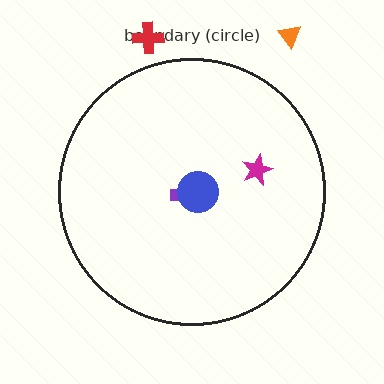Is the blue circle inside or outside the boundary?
Inside.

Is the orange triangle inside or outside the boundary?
Outside.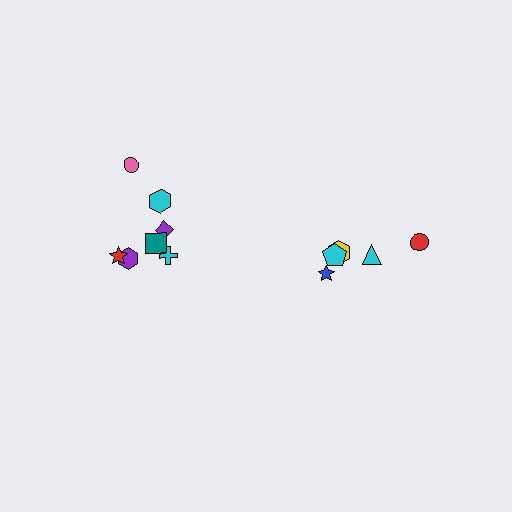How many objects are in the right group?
There are 5 objects.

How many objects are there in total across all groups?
There are 12 objects.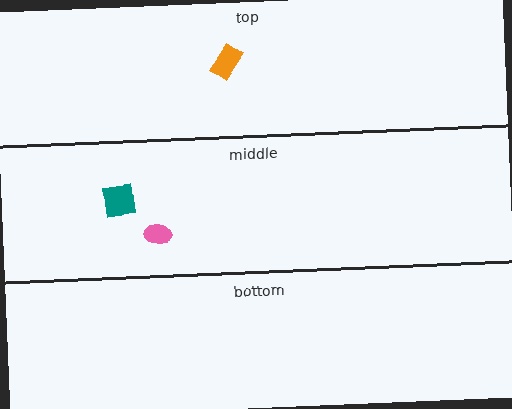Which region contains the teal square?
The middle region.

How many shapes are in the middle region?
2.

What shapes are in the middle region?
The pink ellipse, the teal square.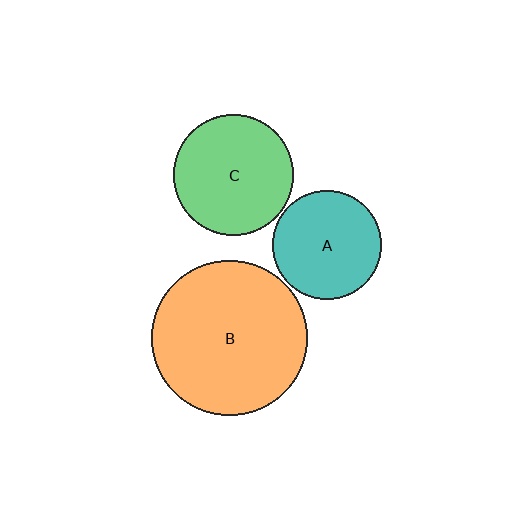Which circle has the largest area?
Circle B (orange).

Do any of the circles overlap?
No, none of the circles overlap.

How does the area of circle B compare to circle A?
Approximately 2.0 times.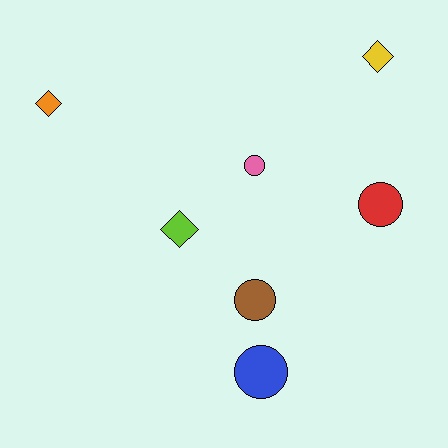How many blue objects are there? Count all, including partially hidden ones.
There is 1 blue object.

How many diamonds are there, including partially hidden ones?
There are 3 diamonds.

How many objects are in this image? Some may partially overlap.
There are 7 objects.